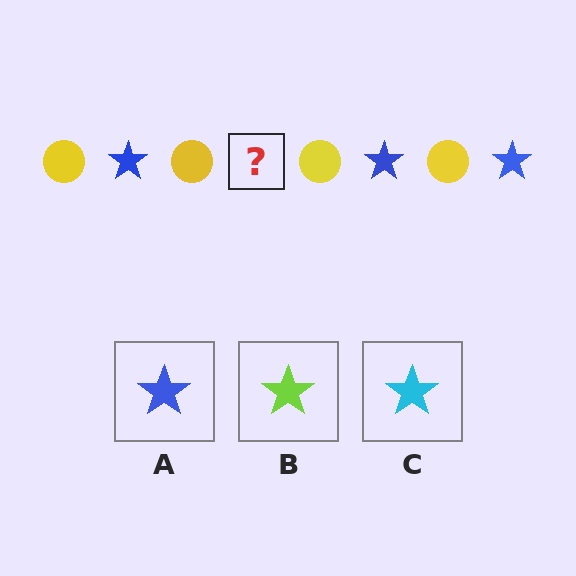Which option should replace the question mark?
Option A.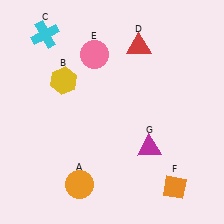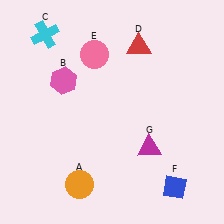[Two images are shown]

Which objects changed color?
B changed from yellow to pink. F changed from orange to blue.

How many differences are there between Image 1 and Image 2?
There are 2 differences between the two images.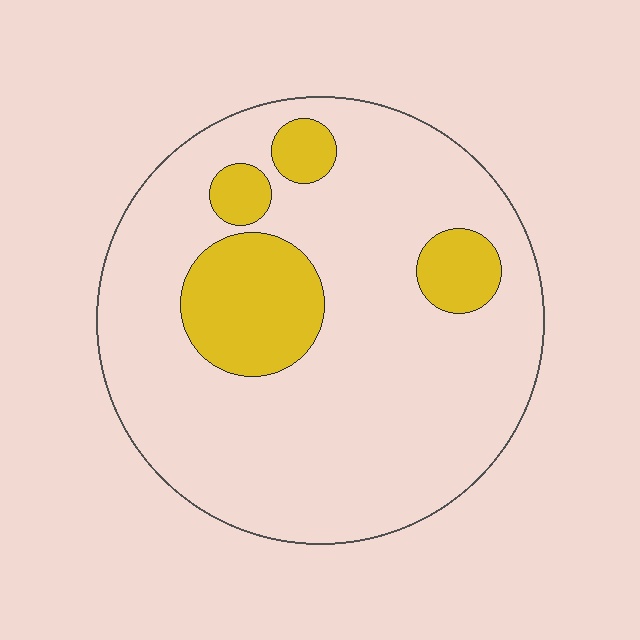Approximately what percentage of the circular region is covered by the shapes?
Approximately 20%.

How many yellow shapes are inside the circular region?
4.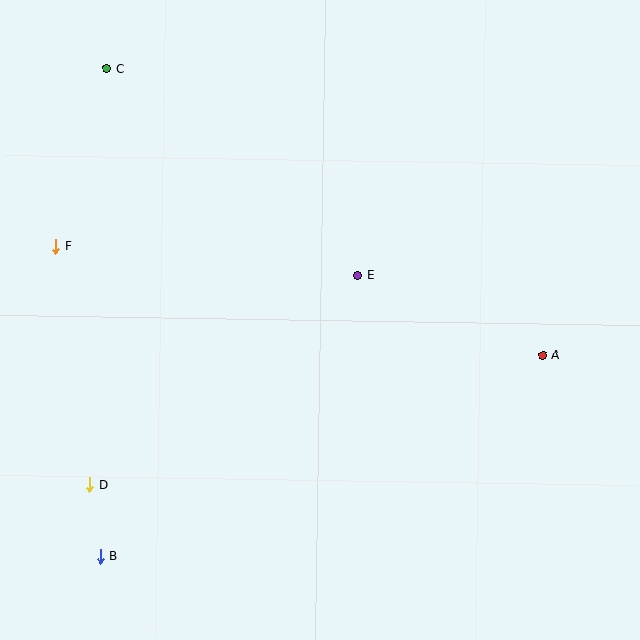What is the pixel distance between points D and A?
The distance between D and A is 471 pixels.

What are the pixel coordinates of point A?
Point A is at (543, 355).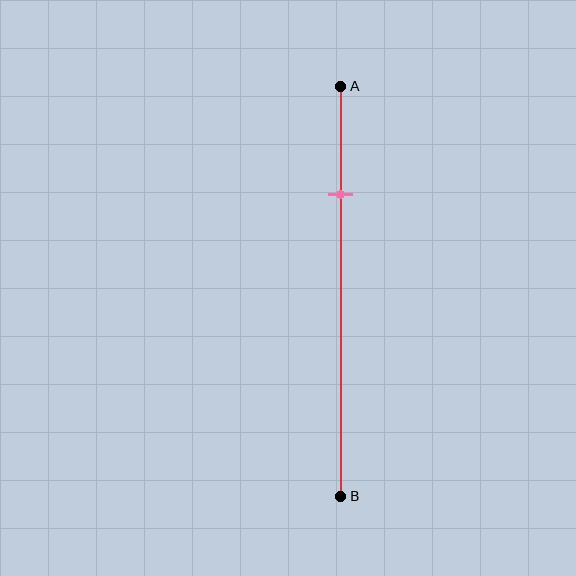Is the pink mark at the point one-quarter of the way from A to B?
Yes, the mark is approximately at the one-quarter point.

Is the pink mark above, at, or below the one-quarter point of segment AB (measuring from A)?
The pink mark is approximately at the one-quarter point of segment AB.